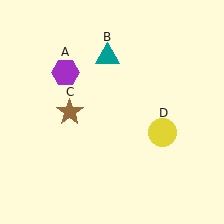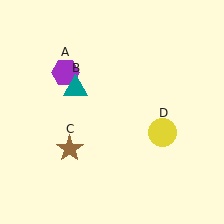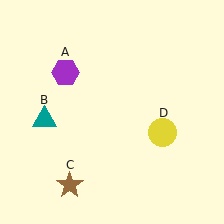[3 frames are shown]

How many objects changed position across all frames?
2 objects changed position: teal triangle (object B), brown star (object C).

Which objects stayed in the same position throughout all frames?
Purple hexagon (object A) and yellow circle (object D) remained stationary.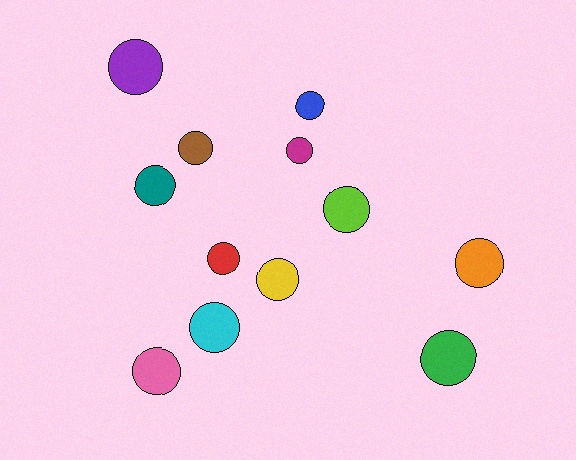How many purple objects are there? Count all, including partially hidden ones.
There is 1 purple object.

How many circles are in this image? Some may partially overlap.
There are 12 circles.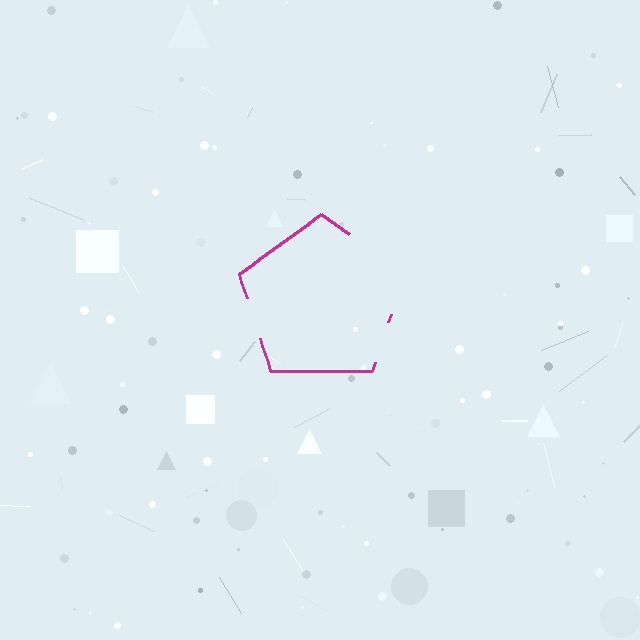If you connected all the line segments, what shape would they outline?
They would outline a pentagon.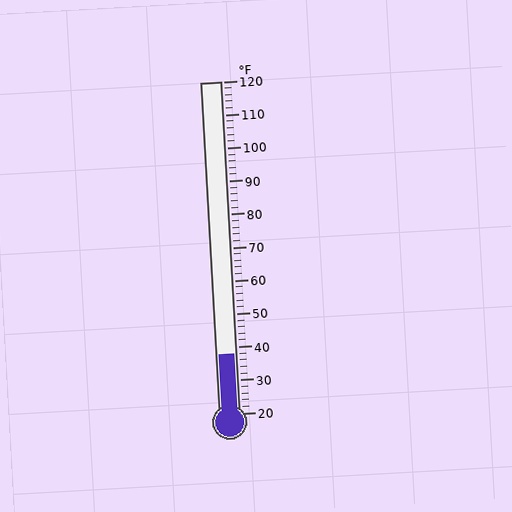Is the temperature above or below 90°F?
The temperature is below 90°F.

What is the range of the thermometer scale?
The thermometer scale ranges from 20°F to 120°F.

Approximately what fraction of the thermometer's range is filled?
The thermometer is filled to approximately 20% of its range.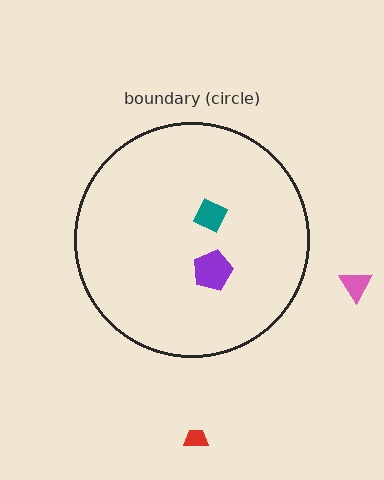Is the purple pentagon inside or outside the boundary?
Inside.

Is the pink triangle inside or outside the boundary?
Outside.